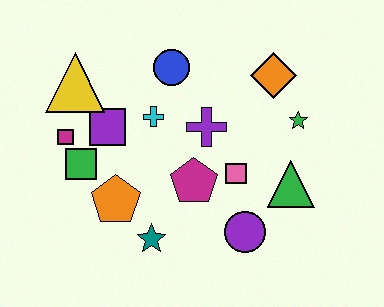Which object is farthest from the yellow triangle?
The green triangle is farthest from the yellow triangle.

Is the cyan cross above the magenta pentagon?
Yes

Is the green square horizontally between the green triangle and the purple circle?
No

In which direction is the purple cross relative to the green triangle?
The purple cross is to the left of the green triangle.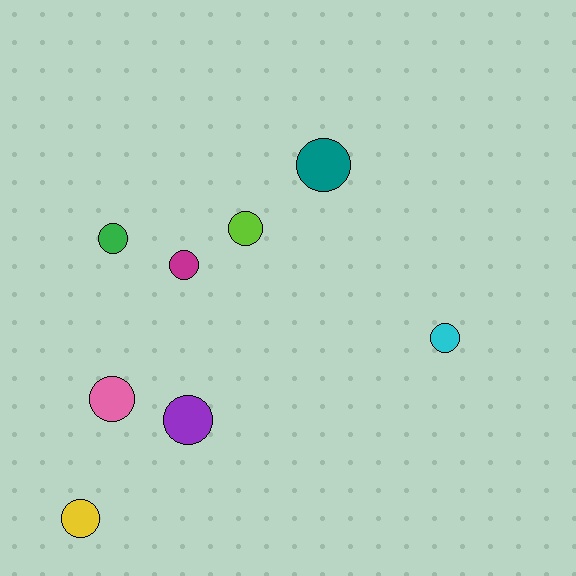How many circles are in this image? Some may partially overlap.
There are 8 circles.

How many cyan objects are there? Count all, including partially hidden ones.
There is 1 cyan object.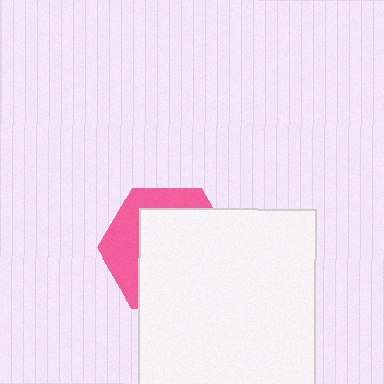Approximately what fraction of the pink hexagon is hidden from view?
Roughly 66% of the pink hexagon is hidden behind the white rectangle.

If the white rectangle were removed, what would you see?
You would see the complete pink hexagon.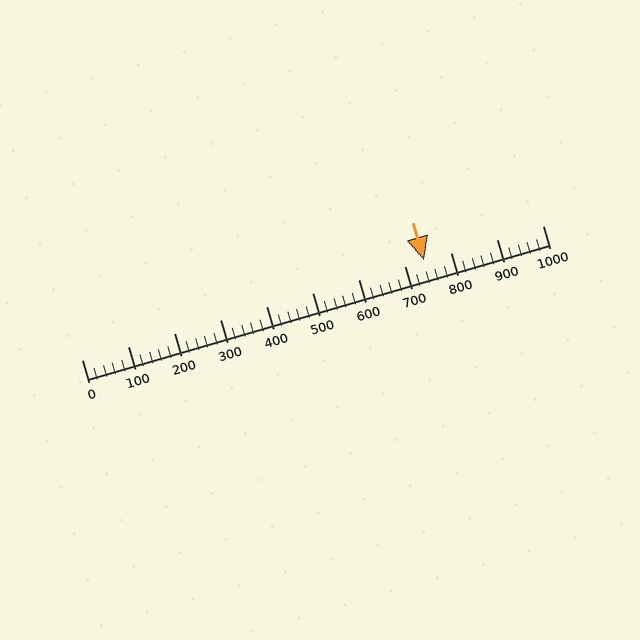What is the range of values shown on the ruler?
The ruler shows values from 0 to 1000.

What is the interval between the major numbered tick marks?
The major tick marks are spaced 100 units apart.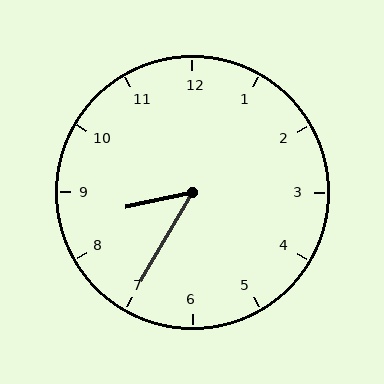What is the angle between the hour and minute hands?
Approximately 48 degrees.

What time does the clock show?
8:35.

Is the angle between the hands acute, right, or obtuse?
It is acute.